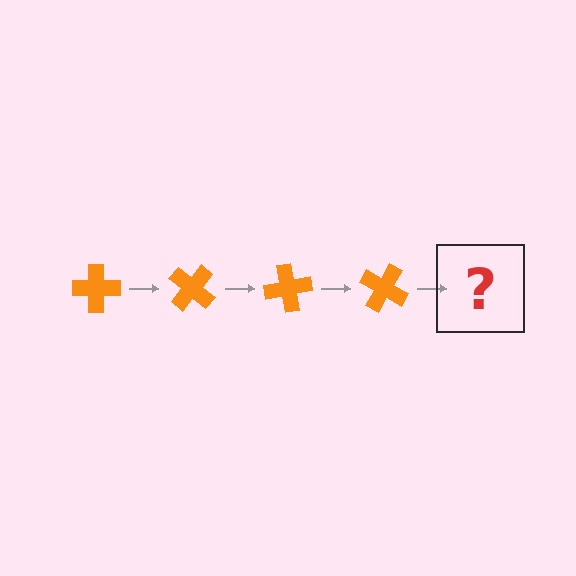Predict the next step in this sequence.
The next step is an orange cross rotated 160 degrees.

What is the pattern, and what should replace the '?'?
The pattern is that the cross rotates 40 degrees each step. The '?' should be an orange cross rotated 160 degrees.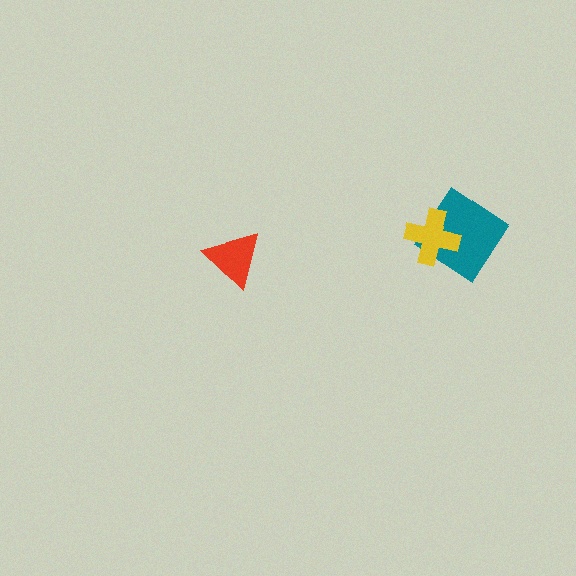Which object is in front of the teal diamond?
The yellow cross is in front of the teal diamond.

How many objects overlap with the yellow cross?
1 object overlaps with the yellow cross.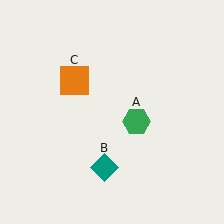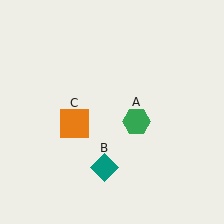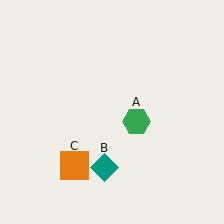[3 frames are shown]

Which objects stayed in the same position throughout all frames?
Green hexagon (object A) and teal diamond (object B) remained stationary.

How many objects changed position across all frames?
1 object changed position: orange square (object C).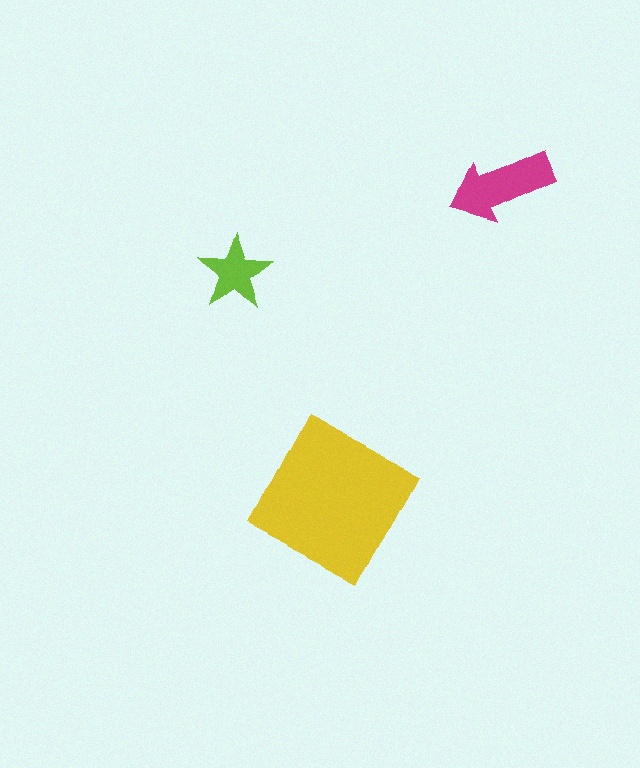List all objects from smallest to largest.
The lime star, the magenta arrow, the yellow square.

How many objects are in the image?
There are 3 objects in the image.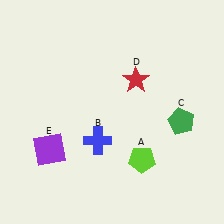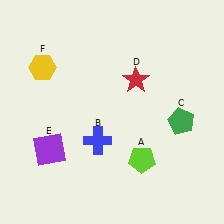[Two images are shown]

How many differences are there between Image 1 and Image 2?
There is 1 difference between the two images.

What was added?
A yellow hexagon (F) was added in Image 2.